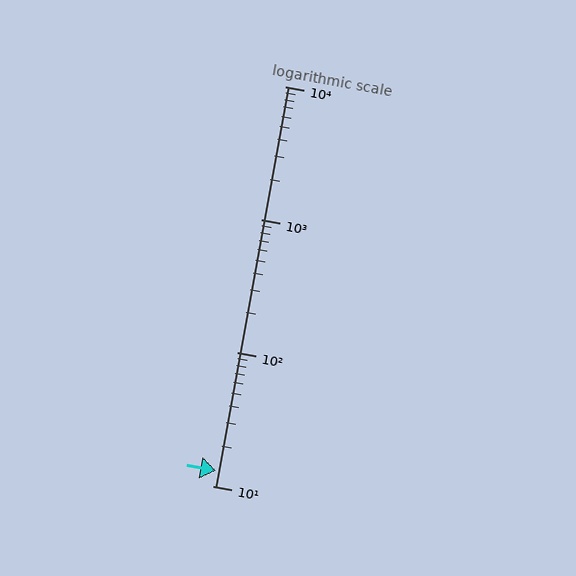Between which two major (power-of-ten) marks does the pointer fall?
The pointer is between 10 and 100.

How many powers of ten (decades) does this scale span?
The scale spans 3 decades, from 10 to 10000.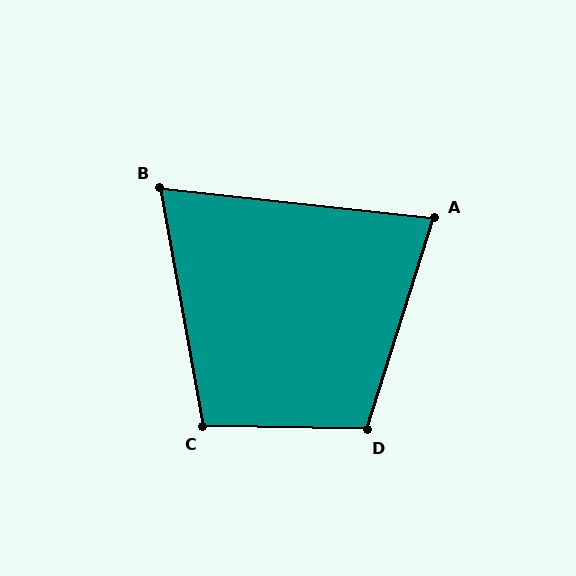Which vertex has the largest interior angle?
D, at approximately 106 degrees.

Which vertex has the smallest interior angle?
B, at approximately 74 degrees.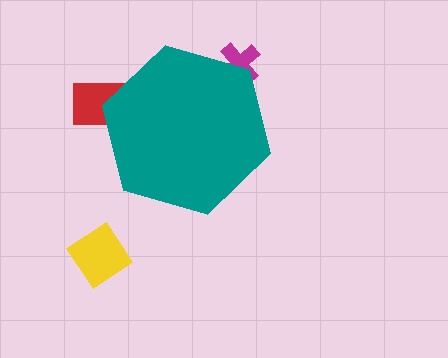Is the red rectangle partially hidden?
Yes, the red rectangle is partially hidden behind the teal hexagon.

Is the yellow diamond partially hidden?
No, the yellow diamond is fully visible.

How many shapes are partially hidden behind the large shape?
2 shapes are partially hidden.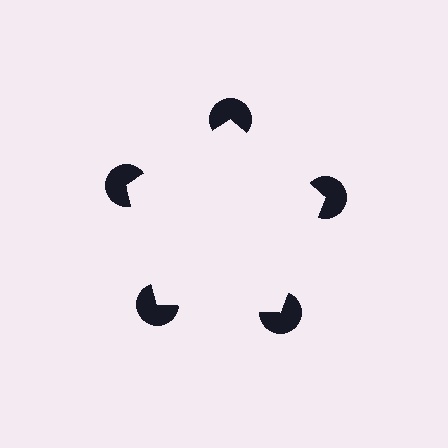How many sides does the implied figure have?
5 sides.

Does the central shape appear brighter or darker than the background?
It typically appears slightly brighter than the background, even though no actual brightness change is drawn.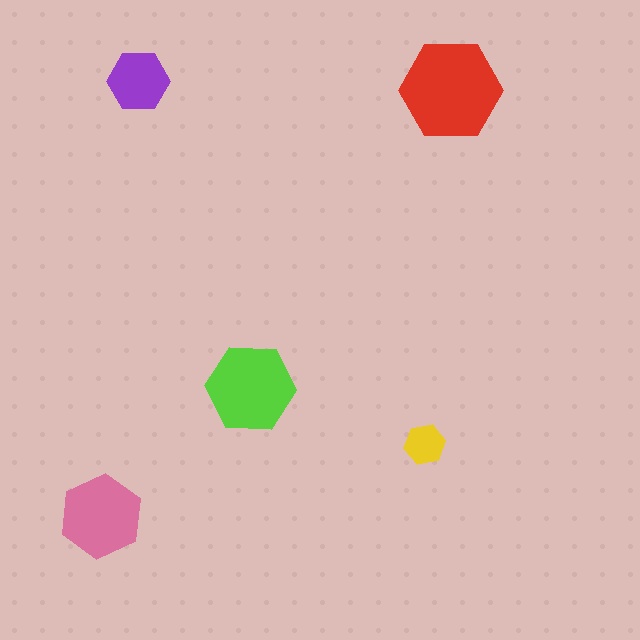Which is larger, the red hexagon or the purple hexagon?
The red one.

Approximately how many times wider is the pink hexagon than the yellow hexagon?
About 2 times wider.